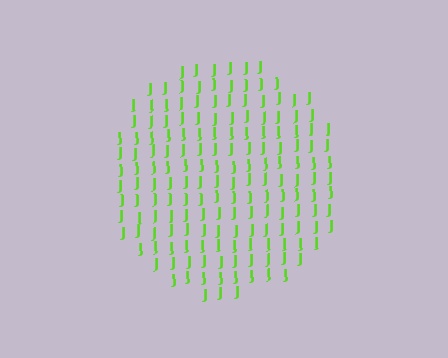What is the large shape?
The large shape is a circle.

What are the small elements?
The small elements are letter J's.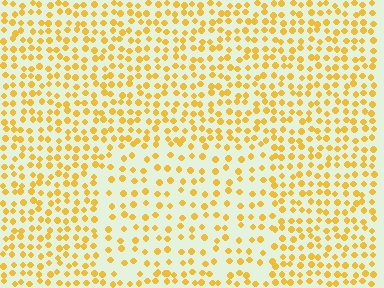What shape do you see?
I see a rectangle.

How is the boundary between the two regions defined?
The boundary is defined by a change in element density (approximately 1.7x ratio). All elements are the same color, size, and shape.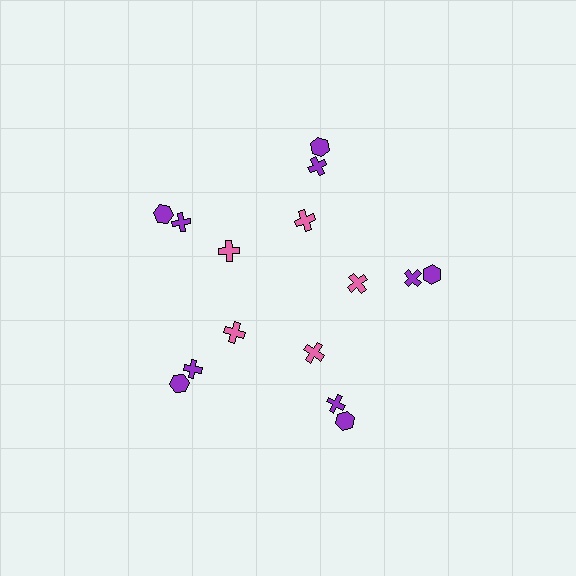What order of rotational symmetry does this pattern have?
This pattern has 5-fold rotational symmetry.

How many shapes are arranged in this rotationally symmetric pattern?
There are 15 shapes, arranged in 5 groups of 3.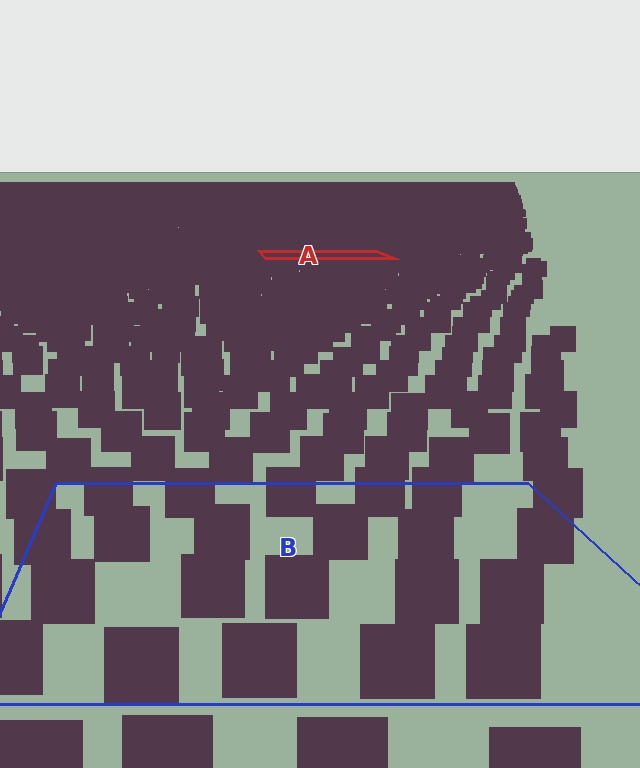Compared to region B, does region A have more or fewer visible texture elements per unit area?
Region A has more texture elements per unit area — they are packed more densely because it is farther away.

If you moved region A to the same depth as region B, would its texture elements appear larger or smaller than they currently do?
They would appear larger. At a closer depth, the same texture elements are projected at a bigger on-screen size.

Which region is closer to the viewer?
Region B is closer. The texture elements there are larger and more spread out.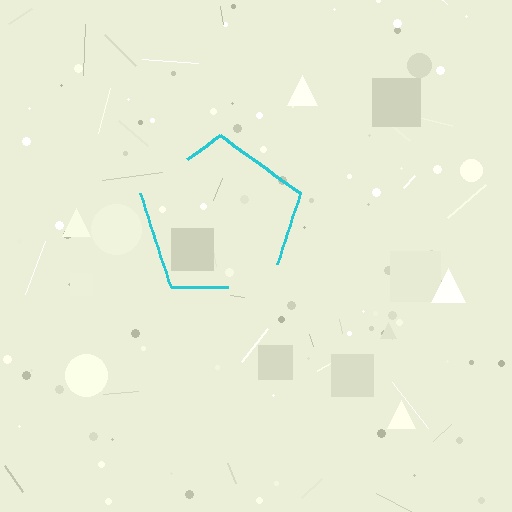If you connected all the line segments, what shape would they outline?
They would outline a pentagon.